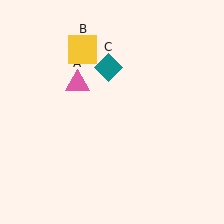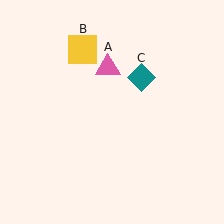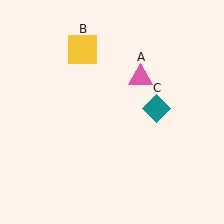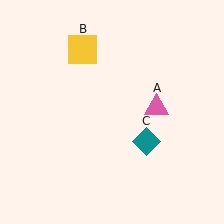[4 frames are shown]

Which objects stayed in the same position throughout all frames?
Yellow square (object B) remained stationary.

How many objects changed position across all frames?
2 objects changed position: pink triangle (object A), teal diamond (object C).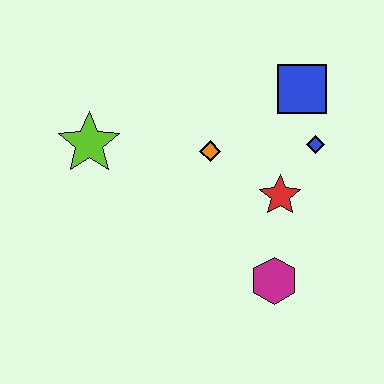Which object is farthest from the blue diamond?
The lime star is farthest from the blue diamond.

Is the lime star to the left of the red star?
Yes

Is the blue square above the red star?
Yes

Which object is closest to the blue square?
The blue diamond is closest to the blue square.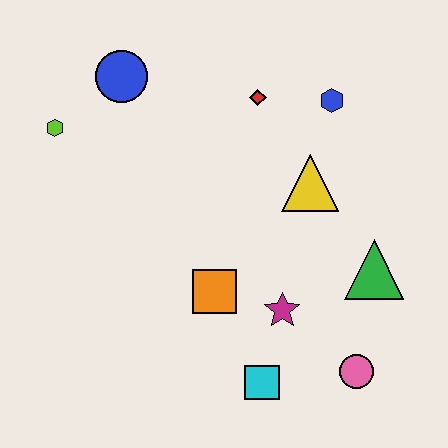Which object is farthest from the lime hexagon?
The pink circle is farthest from the lime hexagon.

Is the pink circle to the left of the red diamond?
No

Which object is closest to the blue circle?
The lime hexagon is closest to the blue circle.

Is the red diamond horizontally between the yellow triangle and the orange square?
Yes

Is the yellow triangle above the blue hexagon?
No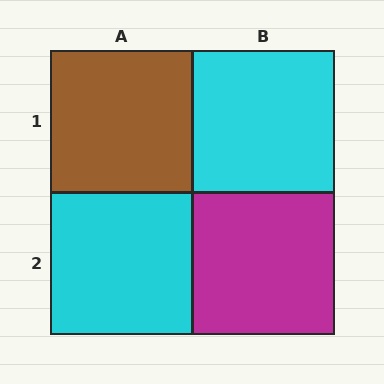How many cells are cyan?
2 cells are cyan.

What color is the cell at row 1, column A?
Brown.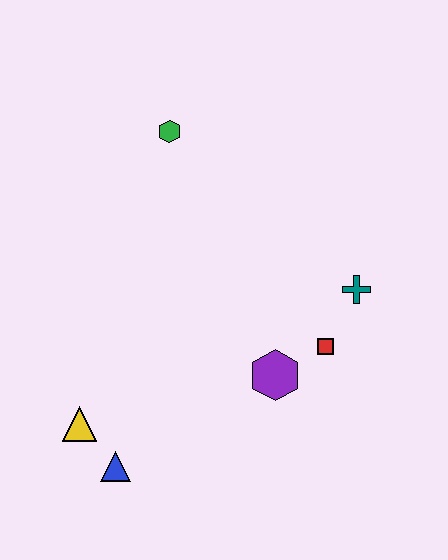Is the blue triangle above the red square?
No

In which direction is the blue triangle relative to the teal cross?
The blue triangle is to the left of the teal cross.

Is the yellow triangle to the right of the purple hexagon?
No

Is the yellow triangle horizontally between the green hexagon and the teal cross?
No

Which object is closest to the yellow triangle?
The blue triangle is closest to the yellow triangle.